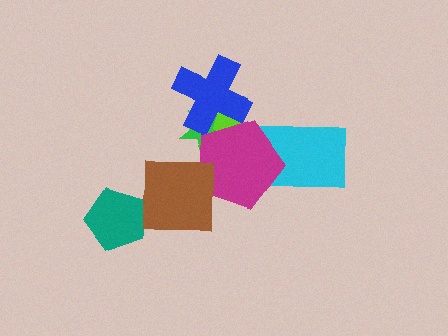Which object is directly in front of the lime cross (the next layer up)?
The green star is directly in front of the lime cross.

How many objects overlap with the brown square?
2 objects overlap with the brown square.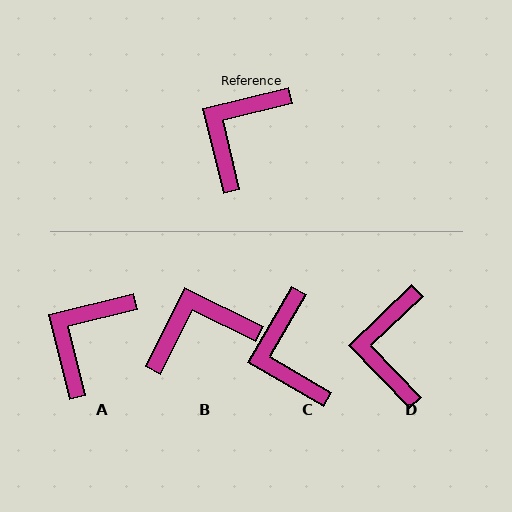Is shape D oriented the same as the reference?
No, it is off by about 30 degrees.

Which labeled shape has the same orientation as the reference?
A.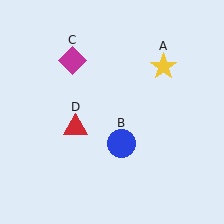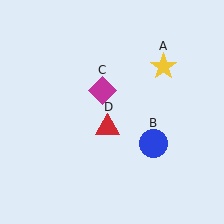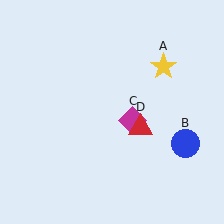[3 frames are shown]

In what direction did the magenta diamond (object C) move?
The magenta diamond (object C) moved down and to the right.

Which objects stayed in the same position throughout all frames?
Yellow star (object A) remained stationary.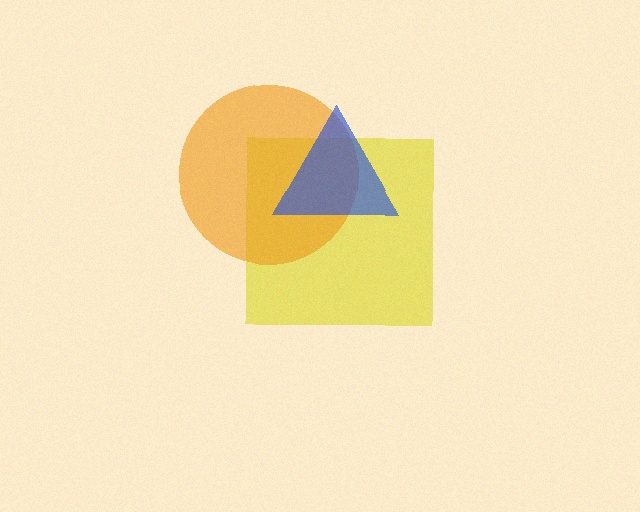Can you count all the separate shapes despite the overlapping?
Yes, there are 3 separate shapes.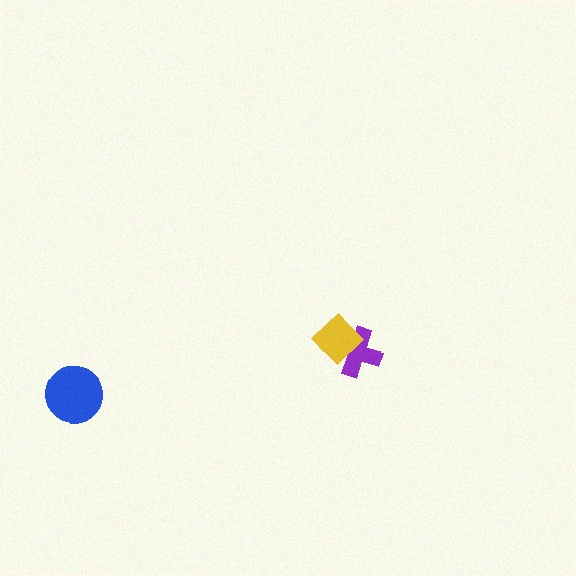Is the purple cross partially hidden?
Yes, it is partially covered by another shape.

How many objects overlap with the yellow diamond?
1 object overlaps with the yellow diamond.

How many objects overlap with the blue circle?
0 objects overlap with the blue circle.